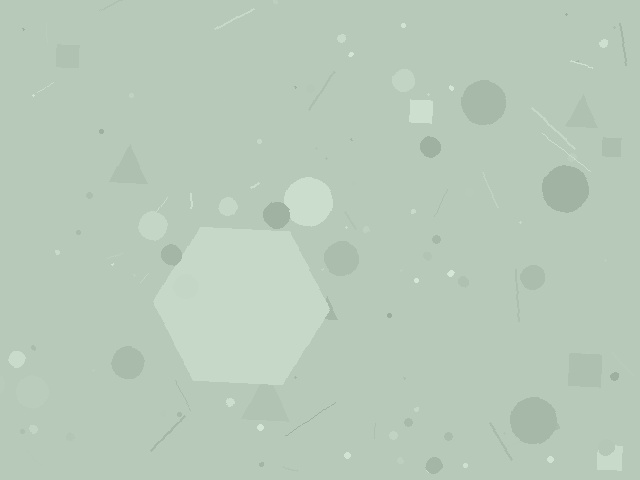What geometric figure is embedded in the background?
A hexagon is embedded in the background.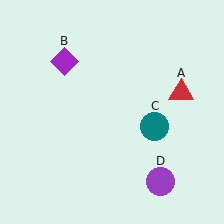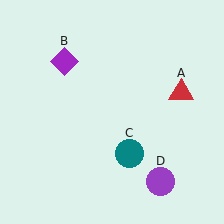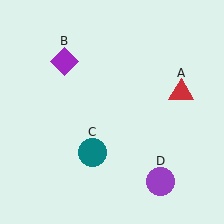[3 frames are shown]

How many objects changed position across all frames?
1 object changed position: teal circle (object C).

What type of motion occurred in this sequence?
The teal circle (object C) rotated clockwise around the center of the scene.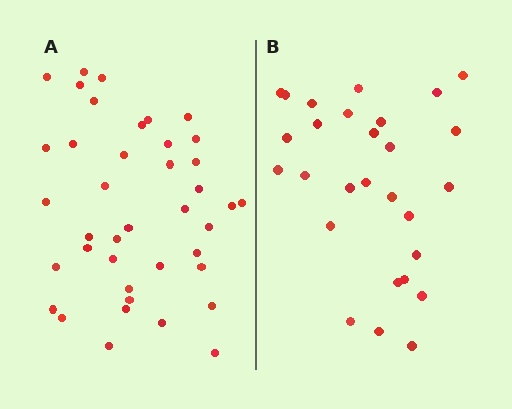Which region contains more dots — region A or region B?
Region A (the left region) has more dots.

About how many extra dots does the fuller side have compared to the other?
Region A has roughly 12 or so more dots than region B.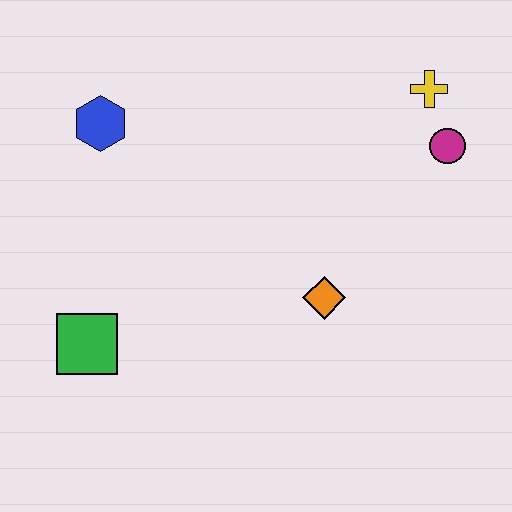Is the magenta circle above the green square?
Yes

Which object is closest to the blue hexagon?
The green square is closest to the blue hexagon.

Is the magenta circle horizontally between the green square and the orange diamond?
No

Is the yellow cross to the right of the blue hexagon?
Yes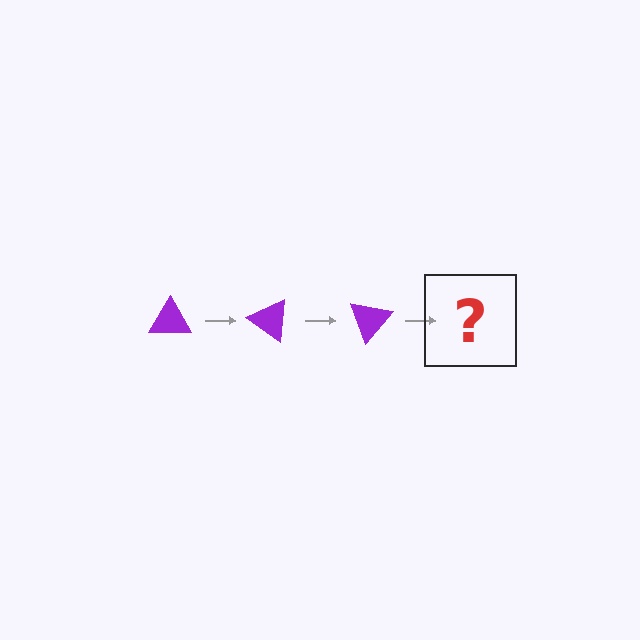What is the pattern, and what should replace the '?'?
The pattern is that the triangle rotates 35 degrees each step. The '?' should be a purple triangle rotated 105 degrees.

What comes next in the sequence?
The next element should be a purple triangle rotated 105 degrees.